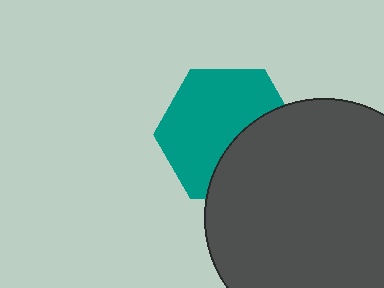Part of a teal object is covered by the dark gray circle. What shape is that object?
It is a hexagon.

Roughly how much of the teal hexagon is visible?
About half of it is visible (roughly 63%).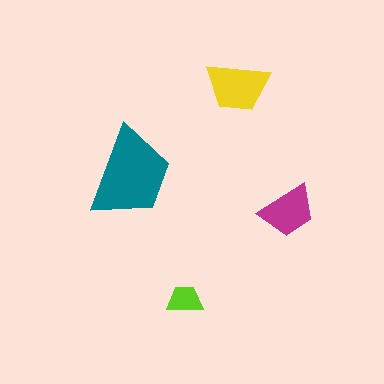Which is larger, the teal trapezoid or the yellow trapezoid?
The teal one.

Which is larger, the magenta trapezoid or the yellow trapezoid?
The yellow one.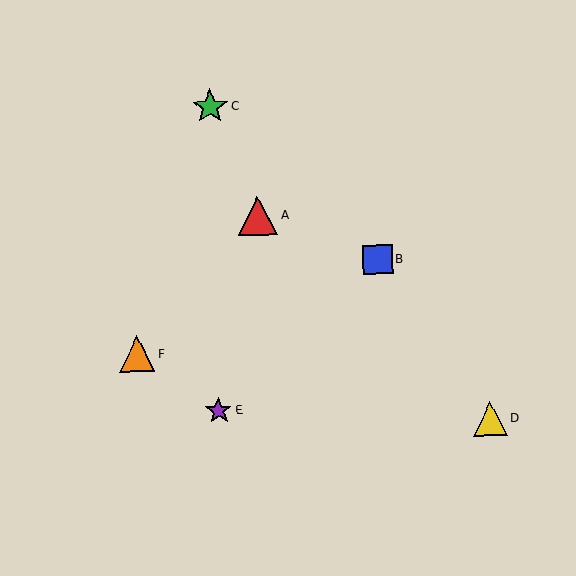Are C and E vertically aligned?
Yes, both are at x≈210.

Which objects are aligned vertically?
Objects C, E are aligned vertically.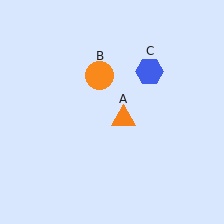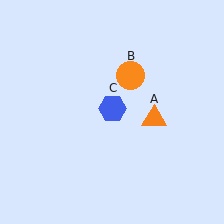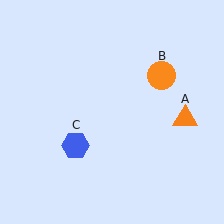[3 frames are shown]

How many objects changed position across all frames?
3 objects changed position: orange triangle (object A), orange circle (object B), blue hexagon (object C).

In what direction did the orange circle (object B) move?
The orange circle (object B) moved right.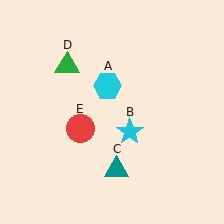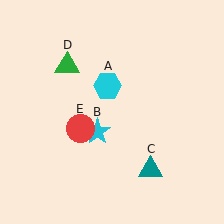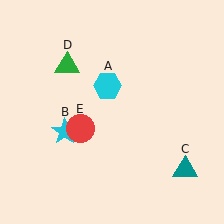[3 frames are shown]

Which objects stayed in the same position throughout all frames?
Cyan hexagon (object A) and green triangle (object D) and red circle (object E) remained stationary.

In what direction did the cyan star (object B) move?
The cyan star (object B) moved left.